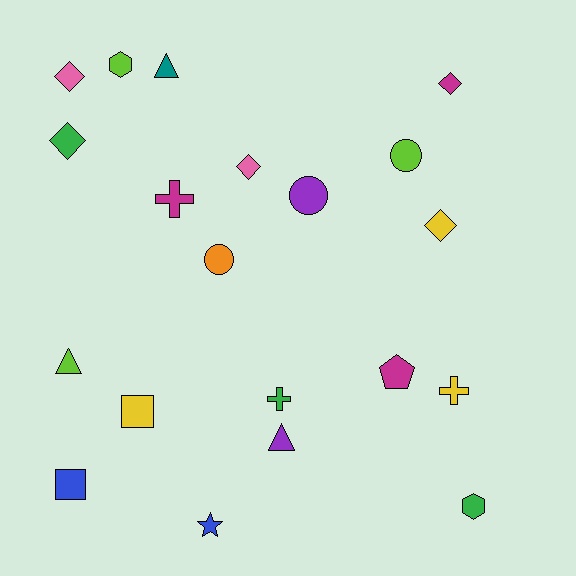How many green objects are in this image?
There are 3 green objects.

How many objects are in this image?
There are 20 objects.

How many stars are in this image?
There is 1 star.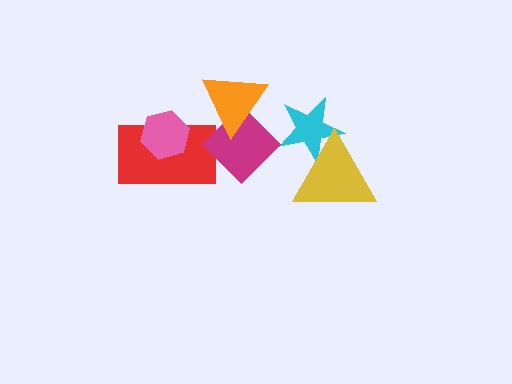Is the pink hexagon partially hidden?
No, no other shape covers it.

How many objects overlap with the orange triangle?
1 object overlaps with the orange triangle.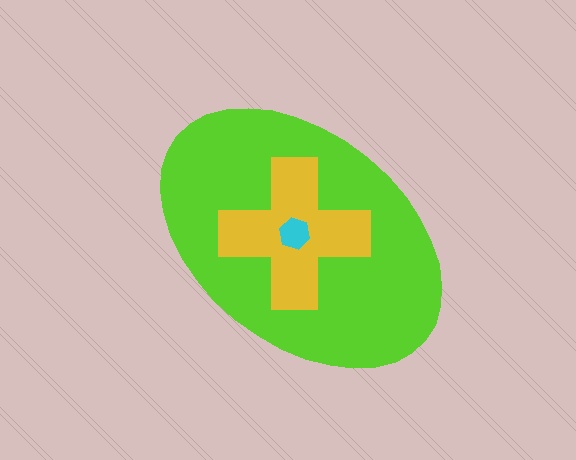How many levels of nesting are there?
3.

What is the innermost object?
The cyan hexagon.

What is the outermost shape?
The lime ellipse.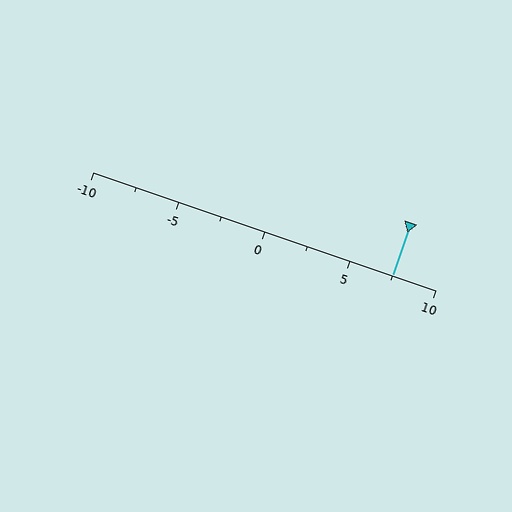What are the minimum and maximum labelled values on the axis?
The axis runs from -10 to 10.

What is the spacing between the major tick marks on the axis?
The major ticks are spaced 5 apart.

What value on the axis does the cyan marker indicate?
The marker indicates approximately 7.5.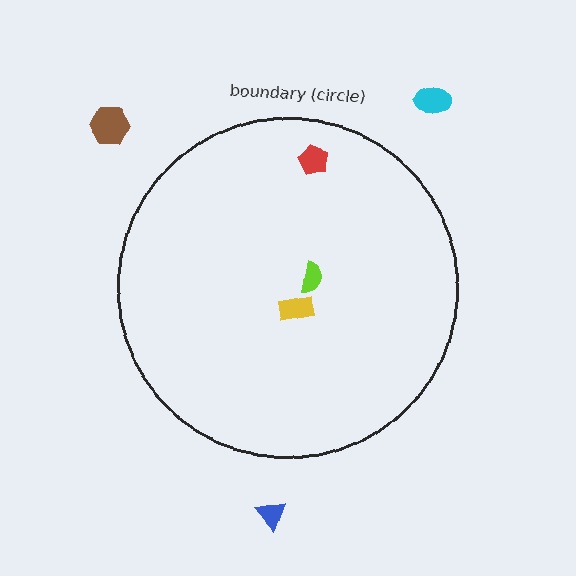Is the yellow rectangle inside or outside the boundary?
Inside.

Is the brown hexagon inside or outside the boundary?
Outside.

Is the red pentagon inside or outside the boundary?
Inside.